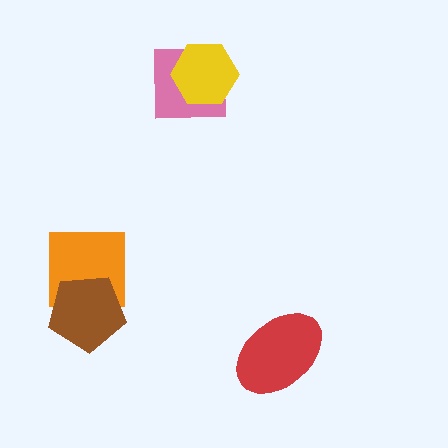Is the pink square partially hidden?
Yes, it is partially covered by another shape.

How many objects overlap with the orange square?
1 object overlaps with the orange square.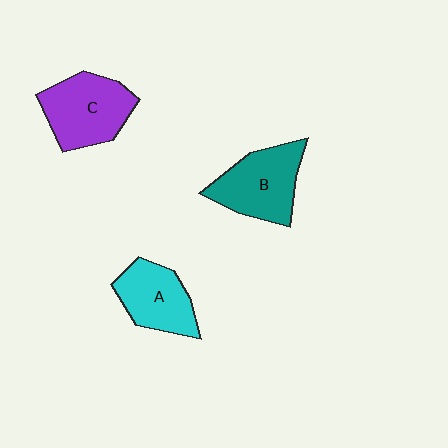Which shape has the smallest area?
Shape A (cyan).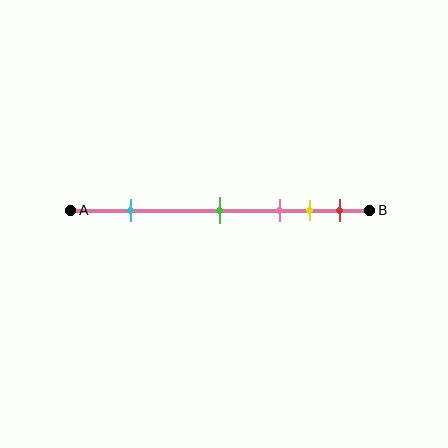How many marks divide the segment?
There are 5 marks dividing the segment.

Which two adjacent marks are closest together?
The yellow and red marks are the closest adjacent pair.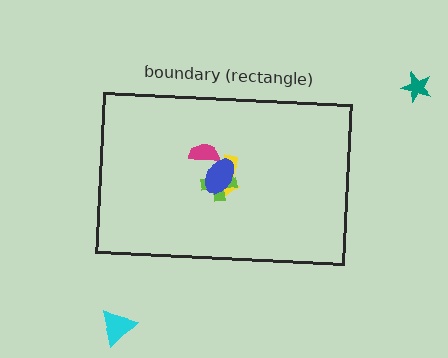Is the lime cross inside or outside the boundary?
Inside.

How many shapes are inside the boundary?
4 inside, 2 outside.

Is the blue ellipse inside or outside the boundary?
Inside.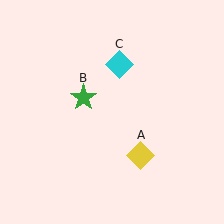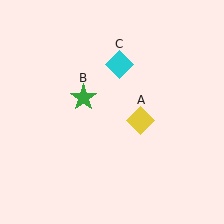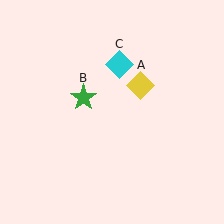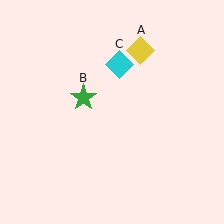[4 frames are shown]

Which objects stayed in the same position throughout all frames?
Green star (object B) and cyan diamond (object C) remained stationary.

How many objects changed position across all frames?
1 object changed position: yellow diamond (object A).